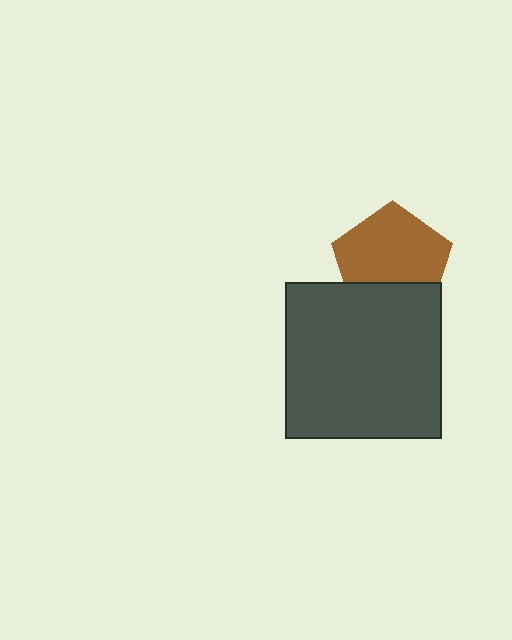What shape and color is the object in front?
The object in front is a dark gray square.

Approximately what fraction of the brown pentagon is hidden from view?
Roughly 30% of the brown pentagon is hidden behind the dark gray square.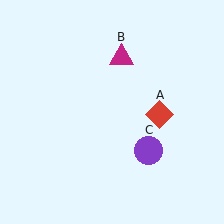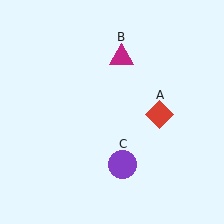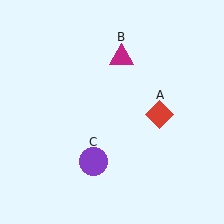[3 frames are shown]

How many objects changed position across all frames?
1 object changed position: purple circle (object C).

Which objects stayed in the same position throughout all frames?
Red diamond (object A) and magenta triangle (object B) remained stationary.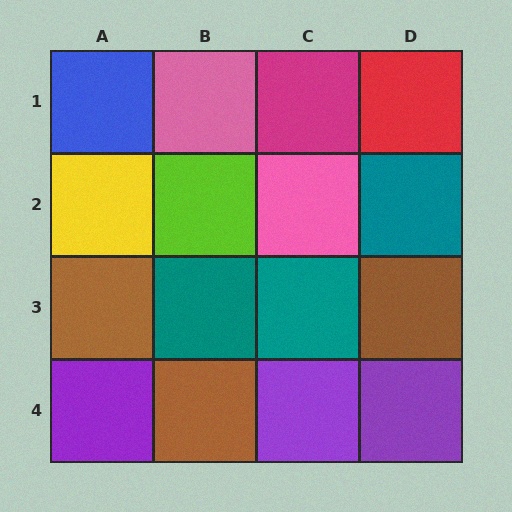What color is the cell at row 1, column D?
Red.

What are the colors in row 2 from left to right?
Yellow, lime, pink, teal.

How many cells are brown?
3 cells are brown.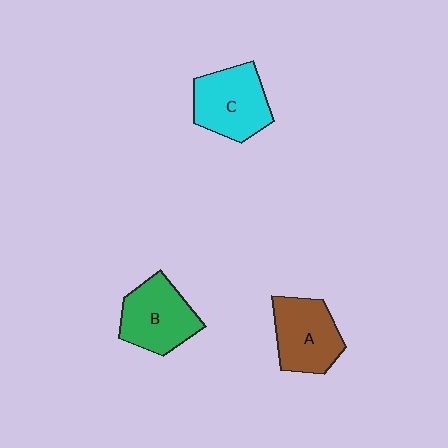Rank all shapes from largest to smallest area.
From largest to smallest: C (cyan), B (green), A (brown).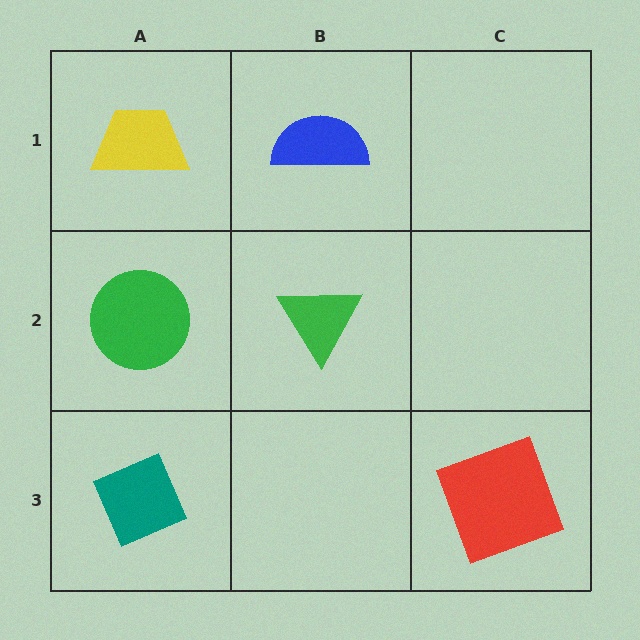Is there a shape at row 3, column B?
No, that cell is empty.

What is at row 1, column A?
A yellow trapezoid.